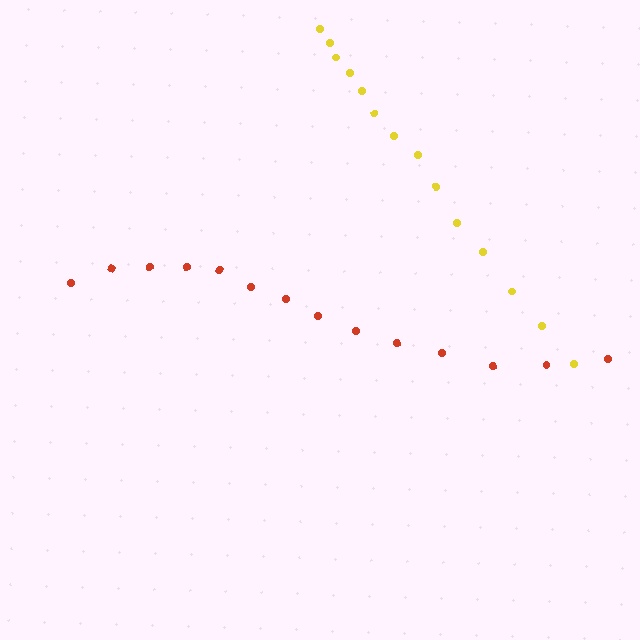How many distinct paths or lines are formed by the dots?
There are 2 distinct paths.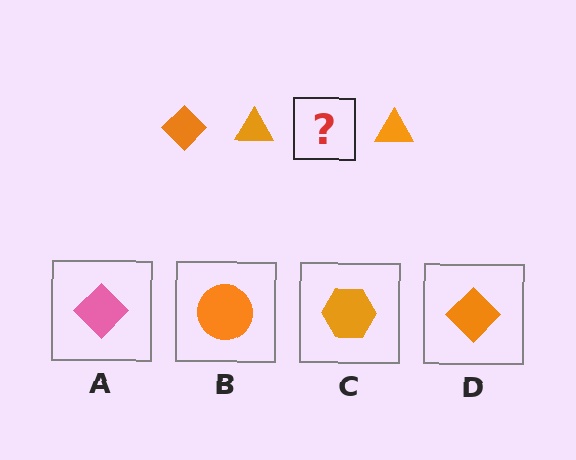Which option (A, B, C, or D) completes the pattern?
D.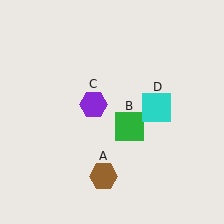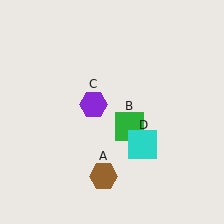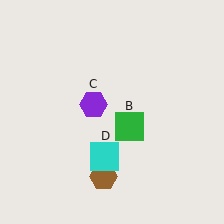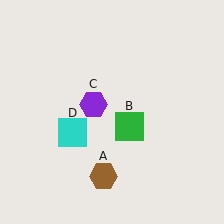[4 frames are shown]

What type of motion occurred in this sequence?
The cyan square (object D) rotated clockwise around the center of the scene.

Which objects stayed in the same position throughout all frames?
Brown hexagon (object A) and green square (object B) and purple hexagon (object C) remained stationary.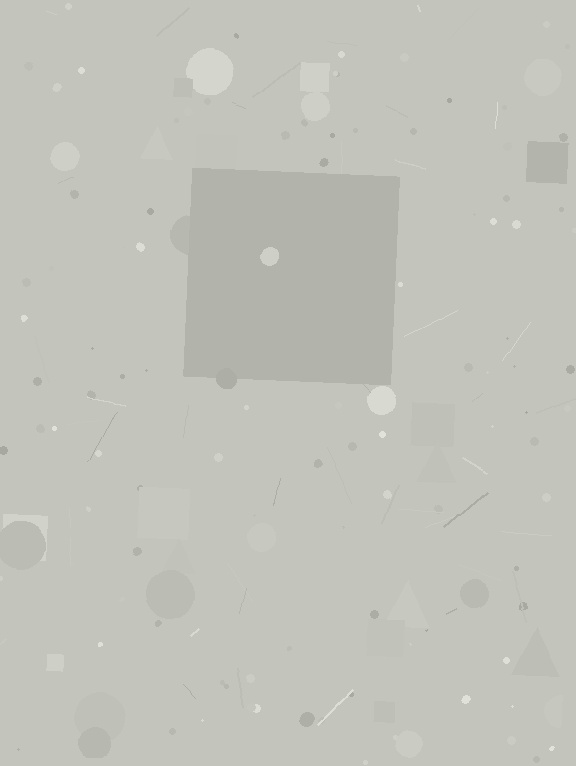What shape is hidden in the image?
A square is hidden in the image.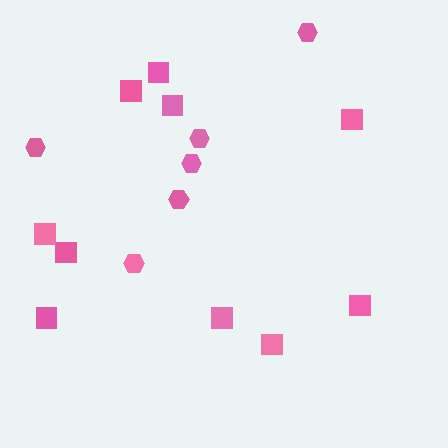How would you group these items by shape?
There are 2 groups: one group of squares (10) and one group of hexagons (6).